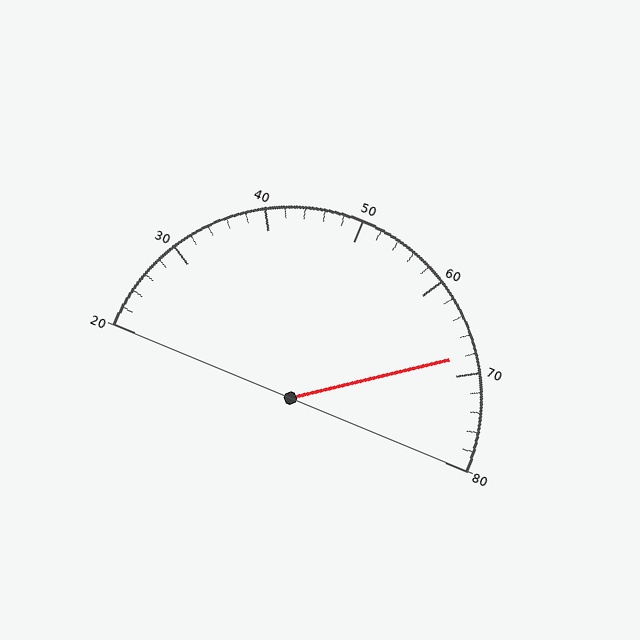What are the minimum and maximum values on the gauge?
The gauge ranges from 20 to 80.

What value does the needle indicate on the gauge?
The needle indicates approximately 68.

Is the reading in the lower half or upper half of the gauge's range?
The reading is in the upper half of the range (20 to 80).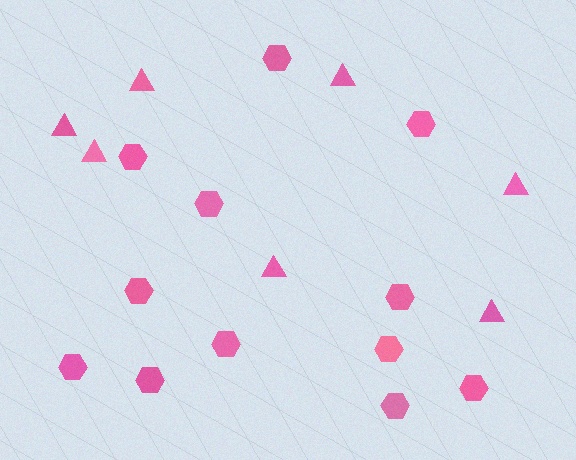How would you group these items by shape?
There are 2 groups: one group of triangles (7) and one group of hexagons (12).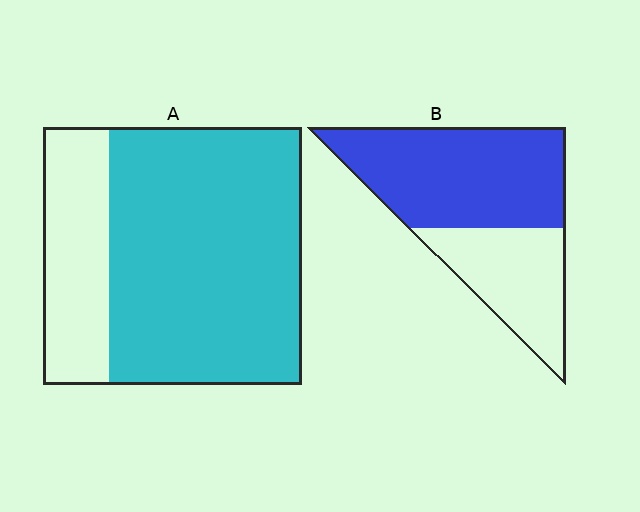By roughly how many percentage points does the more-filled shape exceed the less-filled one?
By roughly 10 percentage points (A over B).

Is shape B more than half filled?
Yes.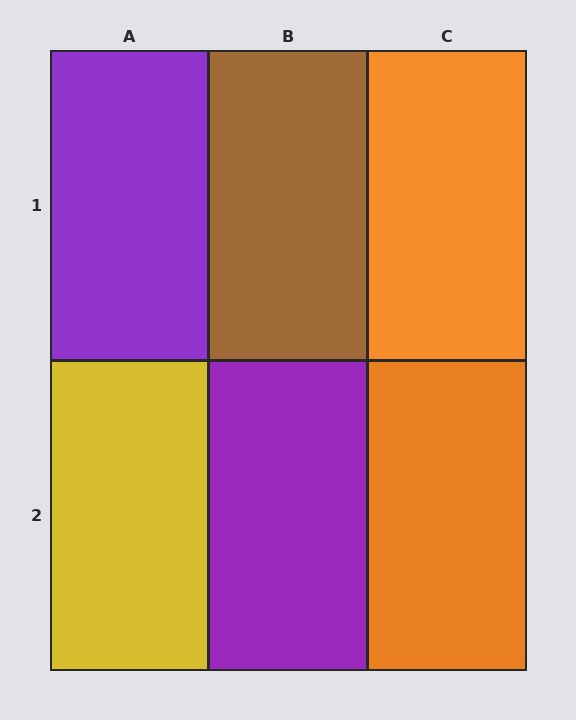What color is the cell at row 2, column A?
Yellow.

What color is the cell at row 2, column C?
Orange.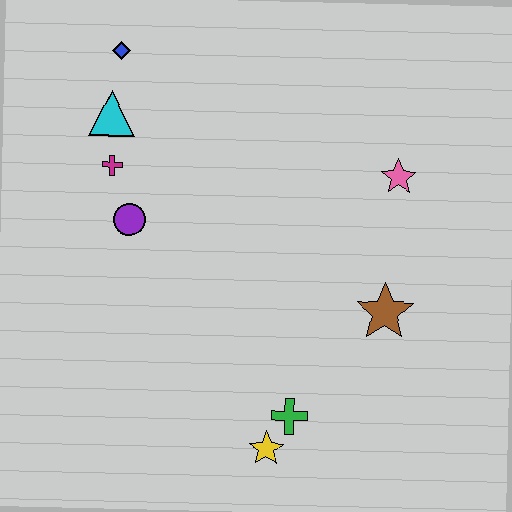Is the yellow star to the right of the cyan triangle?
Yes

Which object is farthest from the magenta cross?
The yellow star is farthest from the magenta cross.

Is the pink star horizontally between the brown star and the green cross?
No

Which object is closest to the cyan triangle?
The magenta cross is closest to the cyan triangle.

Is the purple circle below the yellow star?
No